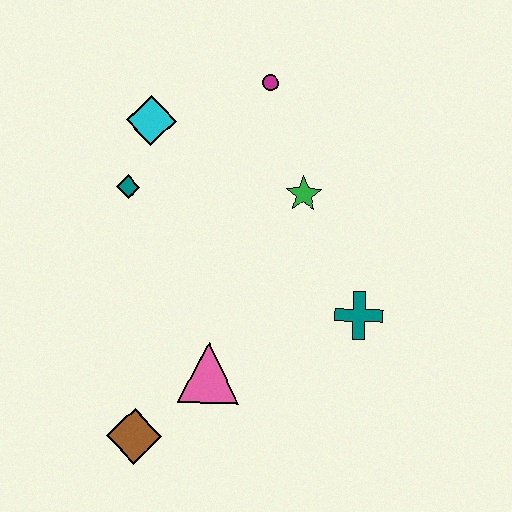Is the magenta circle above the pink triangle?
Yes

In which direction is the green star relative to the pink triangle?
The green star is above the pink triangle.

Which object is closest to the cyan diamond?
The teal diamond is closest to the cyan diamond.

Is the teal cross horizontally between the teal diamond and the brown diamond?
No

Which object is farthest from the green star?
The brown diamond is farthest from the green star.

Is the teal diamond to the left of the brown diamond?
Yes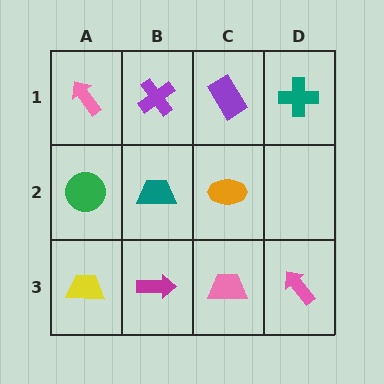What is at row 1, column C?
A purple rectangle.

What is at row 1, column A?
A pink arrow.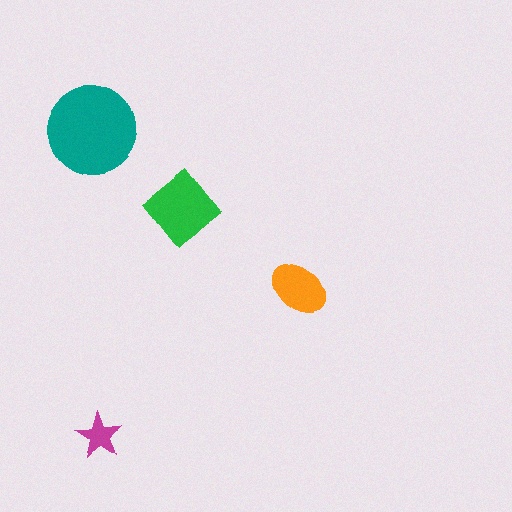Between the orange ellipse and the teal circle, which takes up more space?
The teal circle.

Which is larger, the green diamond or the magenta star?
The green diamond.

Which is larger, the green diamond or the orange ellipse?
The green diamond.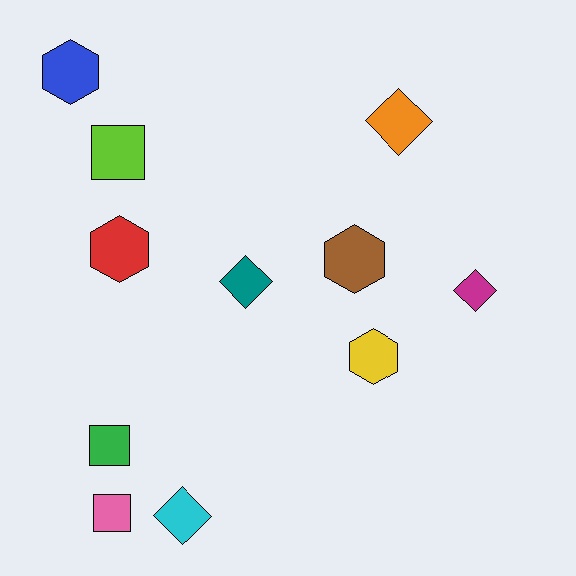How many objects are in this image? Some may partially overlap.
There are 11 objects.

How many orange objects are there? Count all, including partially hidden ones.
There is 1 orange object.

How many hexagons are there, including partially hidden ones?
There are 4 hexagons.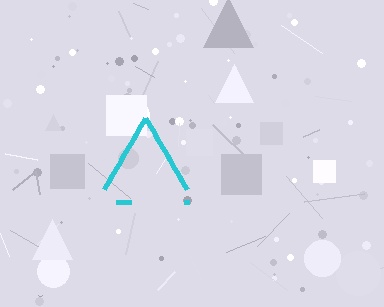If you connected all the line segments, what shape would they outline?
They would outline a triangle.